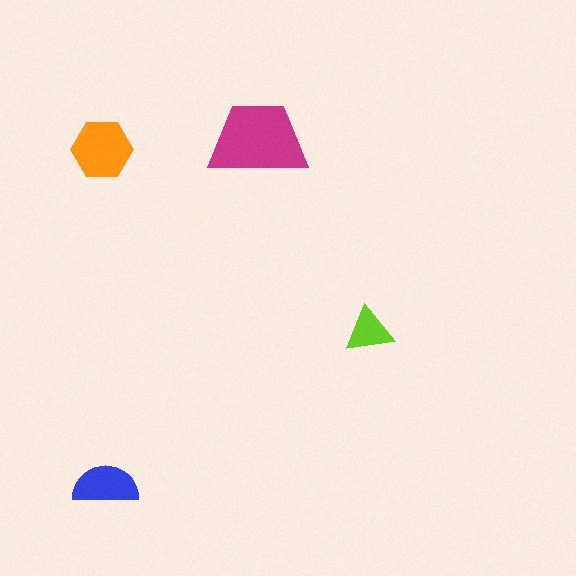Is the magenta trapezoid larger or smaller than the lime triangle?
Larger.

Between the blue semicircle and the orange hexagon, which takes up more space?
The orange hexagon.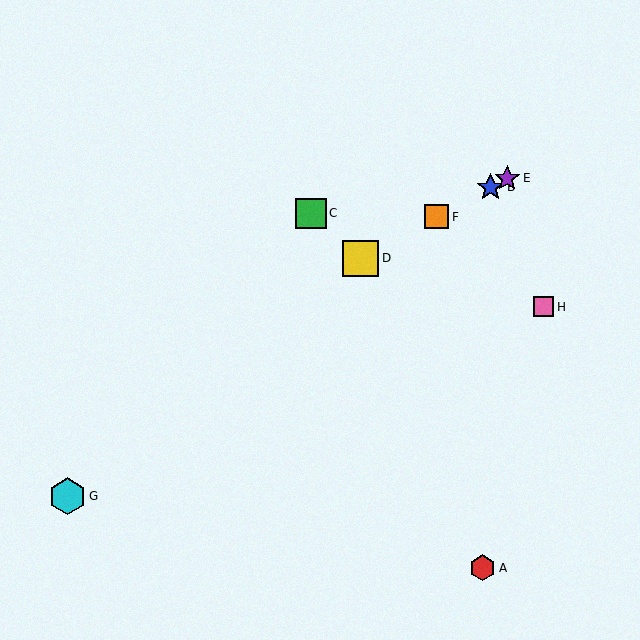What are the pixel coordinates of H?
Object H is at (543, 307).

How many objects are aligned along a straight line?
4 objects (B, D, E, F) are aligned along a straight line.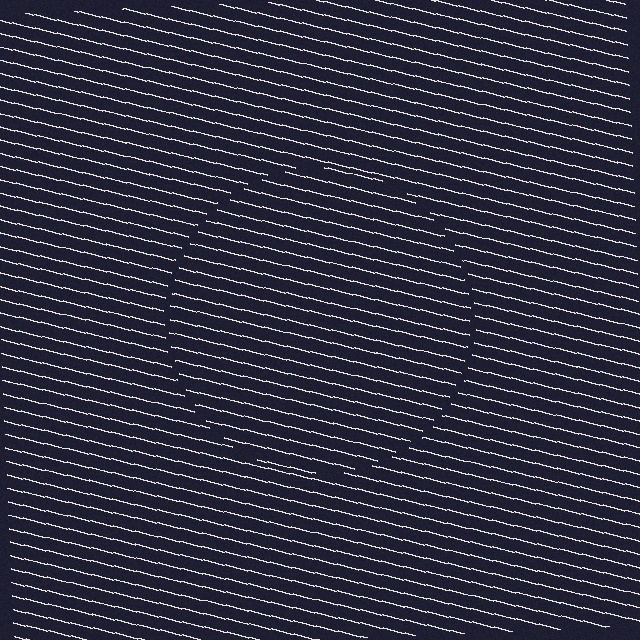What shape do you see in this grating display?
An illusory circle. The interior of the shape contains the same grating, shifted by half a period — the contour is defined by the phase discontinuity where line-ends from the inner and outer gratings abut.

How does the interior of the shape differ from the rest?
The interior of the shape contains the same grating, shifted by half a period — the contour is defined by the phase discontinuity where line-ends from the inner and outer gratings abut.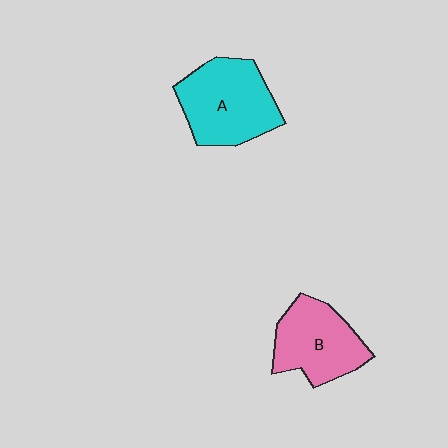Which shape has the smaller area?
Shape B (pink).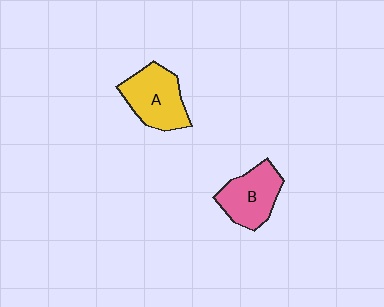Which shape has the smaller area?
Shape B (pink).